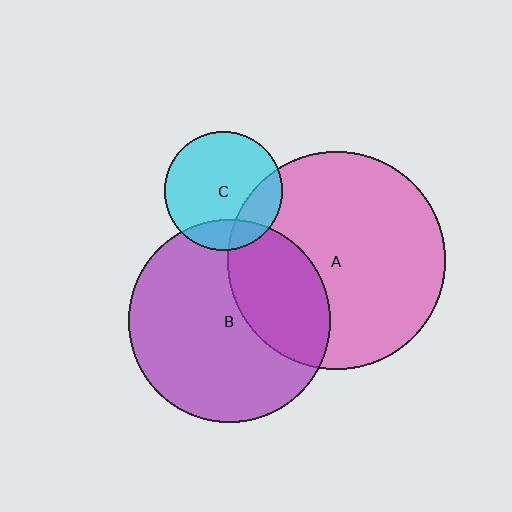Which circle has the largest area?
Circle A (pink).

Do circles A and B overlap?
Yes.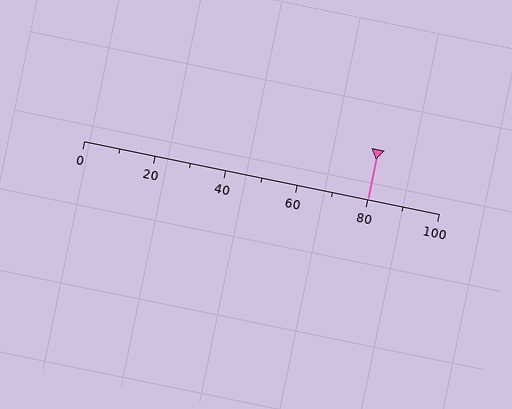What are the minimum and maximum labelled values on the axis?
The axis runs from 0 to 100.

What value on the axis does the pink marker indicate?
The marker indicates approximately 80.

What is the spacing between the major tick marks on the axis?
The major ticks are spaced 20 apart.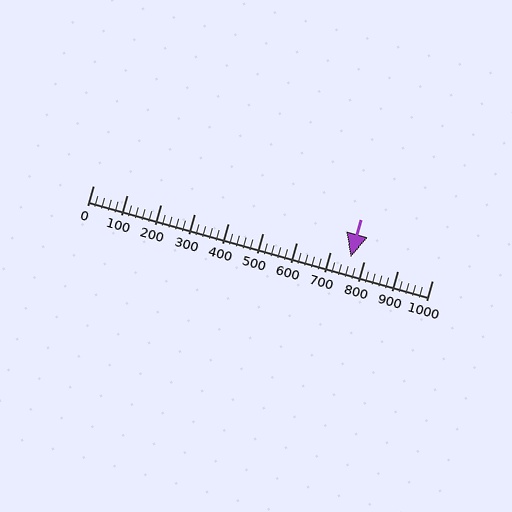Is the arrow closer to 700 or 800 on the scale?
The arrow is closer to 800.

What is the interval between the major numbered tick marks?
The major tick marks are spaced 100 units apart.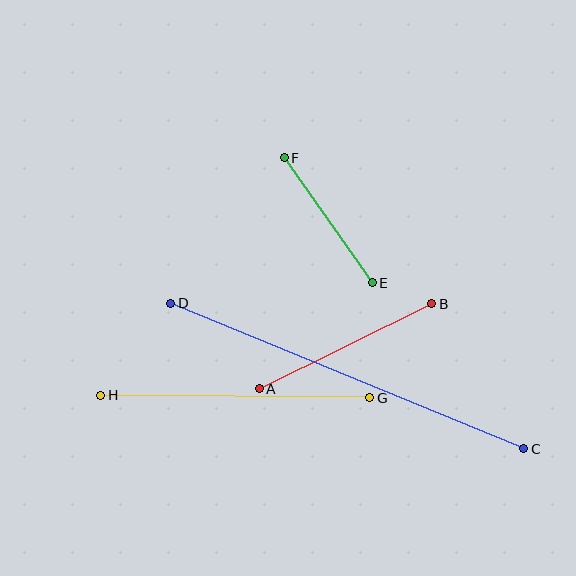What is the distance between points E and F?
The distance is approximately 153 pixels.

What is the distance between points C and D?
The distance is approximately 382 pixels.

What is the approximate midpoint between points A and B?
The midpoint is at approximately (345, 346) pixels.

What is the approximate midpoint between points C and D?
The midpoint is at approximately (347, 376) pixels.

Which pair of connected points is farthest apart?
Points C and D are farthest apart.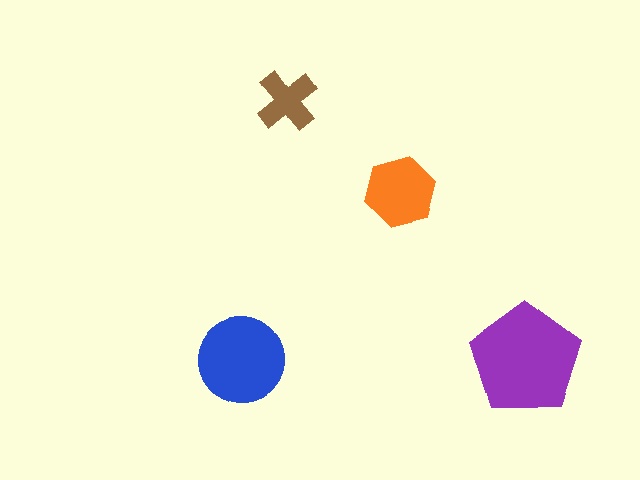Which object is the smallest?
The brown cross.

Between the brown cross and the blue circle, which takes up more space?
The blue circle.